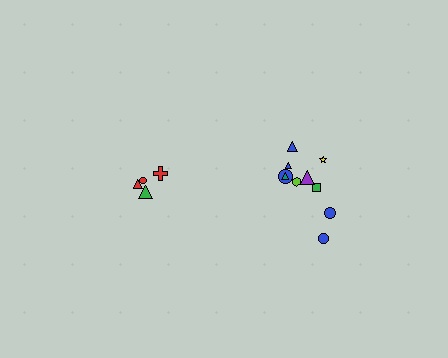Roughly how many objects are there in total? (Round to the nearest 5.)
Roughly 15 objects in total.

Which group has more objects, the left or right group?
The right group.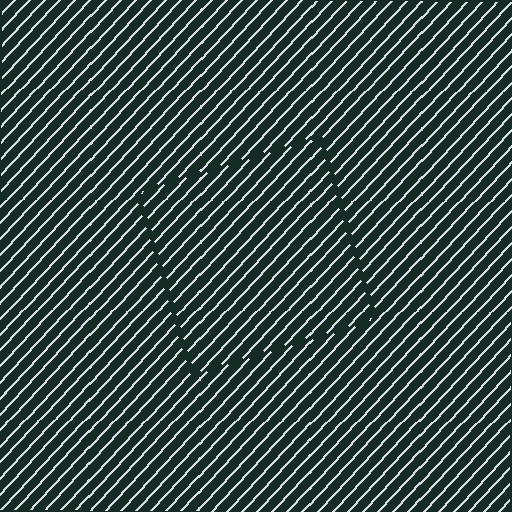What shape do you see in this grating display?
An illusory square. The interior of the shape contains the same grating, shifted by half a period — the contour is defined by the phase discontinuity where line-ends from the inner and outer gratings abut.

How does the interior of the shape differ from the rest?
The interior of the shape contains the same grating, shifted by half a period — the contour is defined by the phase discontinuity where line-ends from the inner and outer gratings abut.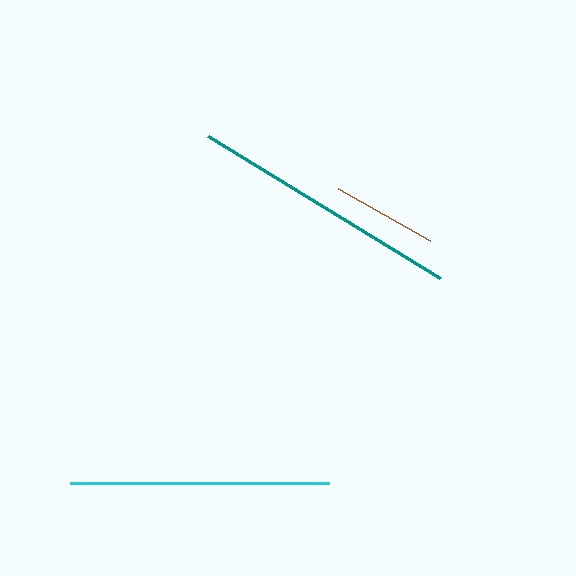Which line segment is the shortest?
The brown line is the shortest at approximately 106 pixels.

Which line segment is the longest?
The teal line is the longest at approximately 272 pixels.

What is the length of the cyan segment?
The cyan segment is approximately 259 pixels long.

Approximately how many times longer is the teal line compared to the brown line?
The teal line is approximately 2.6 times the length of the brown line.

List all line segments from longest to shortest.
From longest to shortest: teal, cyan, brown.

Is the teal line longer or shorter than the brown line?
The teal line is longer than the brown line.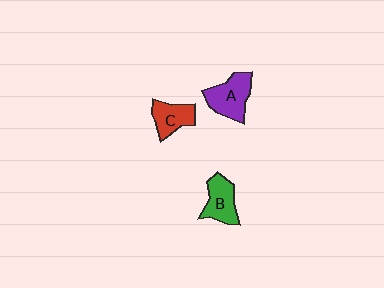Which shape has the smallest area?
Shape C (red).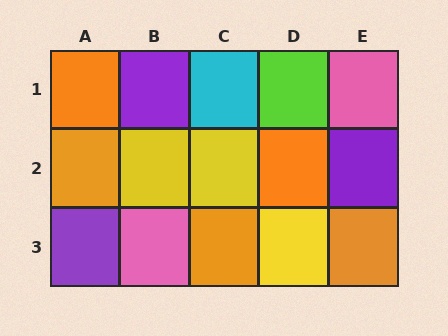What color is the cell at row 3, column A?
Purple.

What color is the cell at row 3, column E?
Orange.